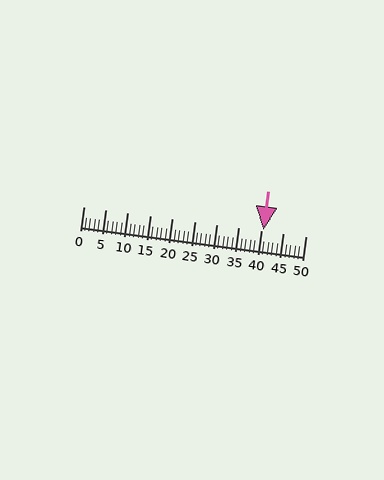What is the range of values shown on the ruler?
The ruler shows values from 0 to 50.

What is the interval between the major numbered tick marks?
The major tick marks are spaced 5 units apart.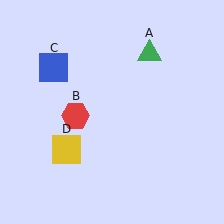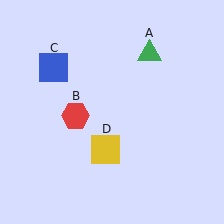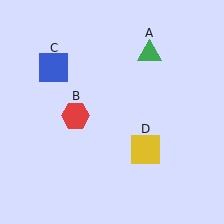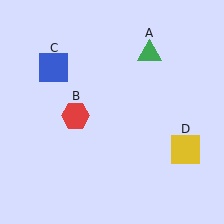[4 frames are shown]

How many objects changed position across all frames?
1 object changed position: yellow square (object D).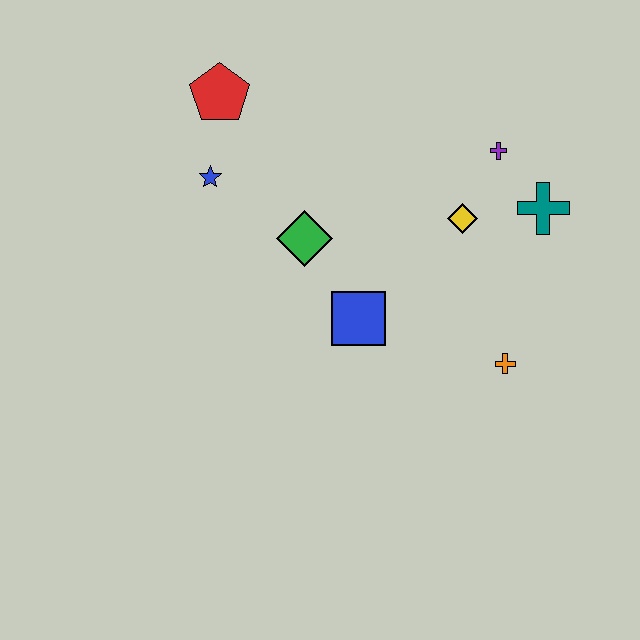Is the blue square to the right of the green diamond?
Yes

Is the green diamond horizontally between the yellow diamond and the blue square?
No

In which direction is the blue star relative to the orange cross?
The blue star is to the left of the orange cross.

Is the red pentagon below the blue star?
No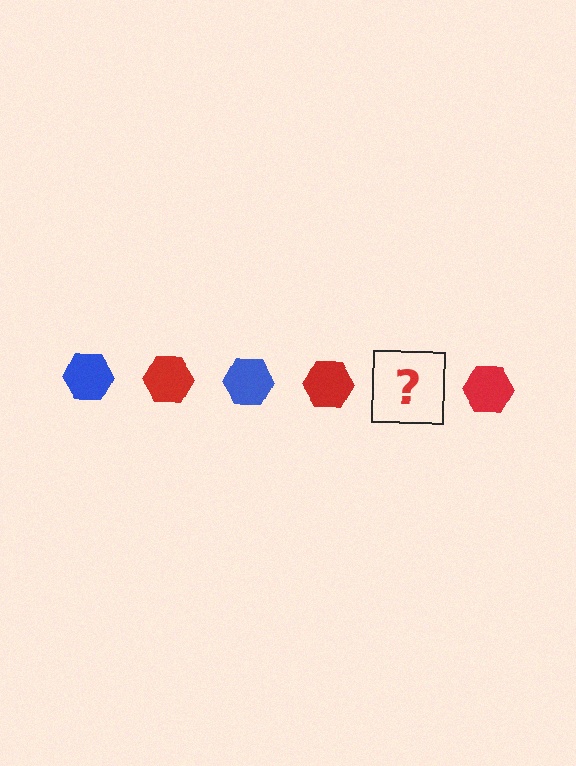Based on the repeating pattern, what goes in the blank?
The blank should be a blue hexagon.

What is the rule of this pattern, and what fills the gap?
The rule is that the pattern cycles through blue, red hexagons. The gap should be filled with a blue hexagon.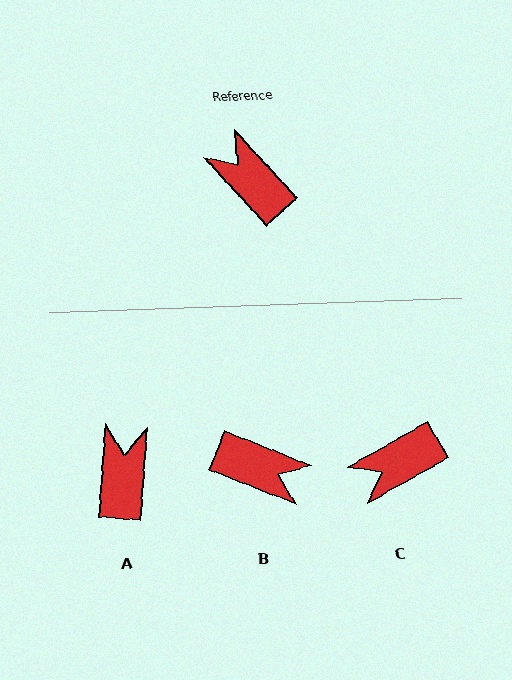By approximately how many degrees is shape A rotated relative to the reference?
Approximately 47 degrees clockwise.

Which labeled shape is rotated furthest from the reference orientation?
B, about 154 degrees away.